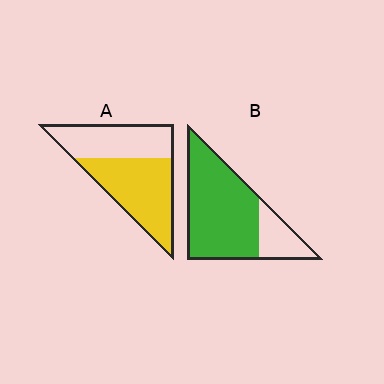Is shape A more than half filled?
Yes.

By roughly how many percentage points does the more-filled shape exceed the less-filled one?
By roughly 20 percentage points (B over A).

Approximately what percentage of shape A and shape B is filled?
A is approximately 55% and B is approximately 80%.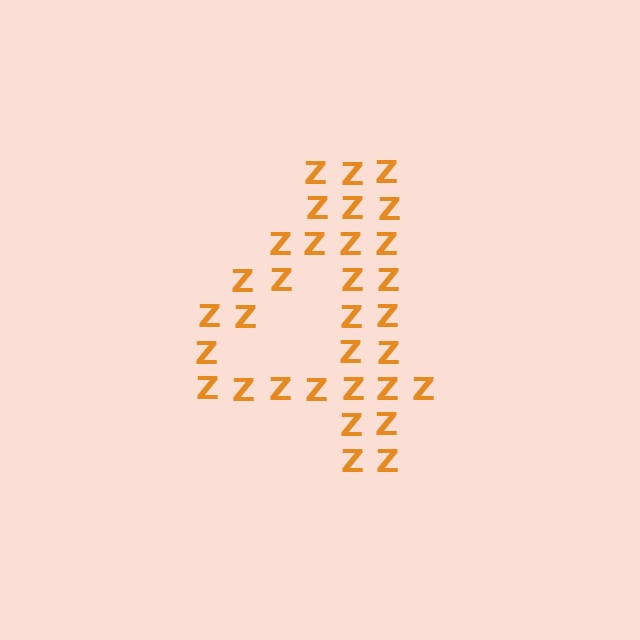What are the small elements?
The small elements are letter Z's.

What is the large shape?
The large shape is the digit 4.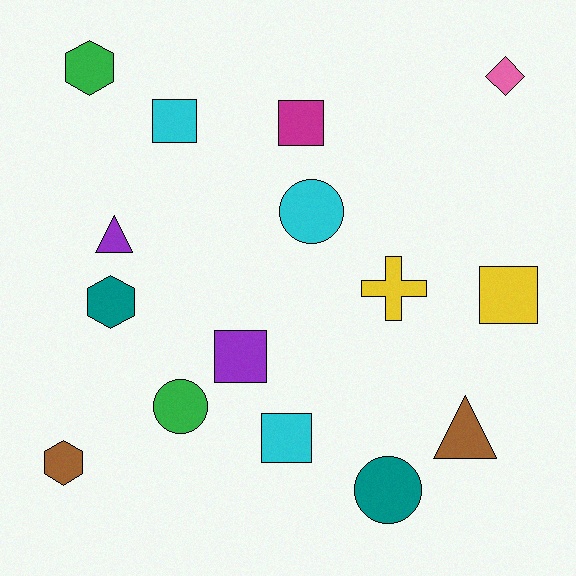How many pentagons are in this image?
There are no pentagons.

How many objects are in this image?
There are 15 objects.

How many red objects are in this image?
There are no red objects.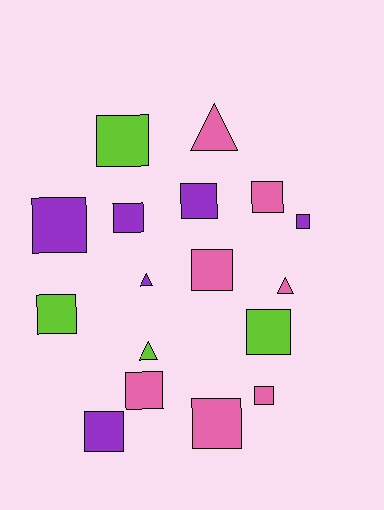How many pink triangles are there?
There are 2 pink triangles.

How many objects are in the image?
There are 17 objects.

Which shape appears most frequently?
Square, with 13 objects.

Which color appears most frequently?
Pink, with 7 objects.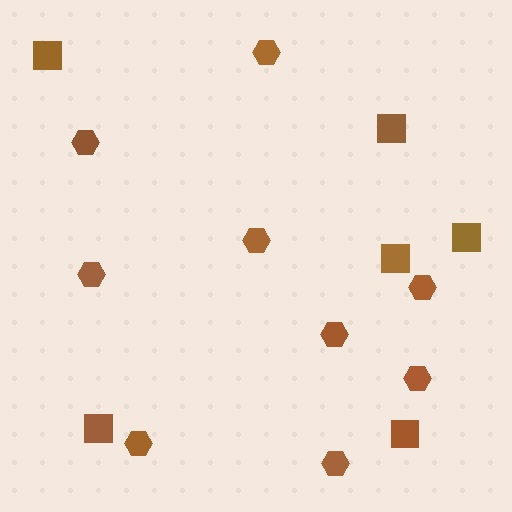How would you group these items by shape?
There are 2 groups: one group of squares (6) and one group of hexagons (9).